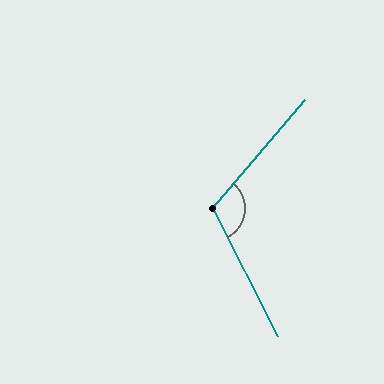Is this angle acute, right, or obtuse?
It is obtuse.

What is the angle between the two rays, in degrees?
Approximately 113 degrees.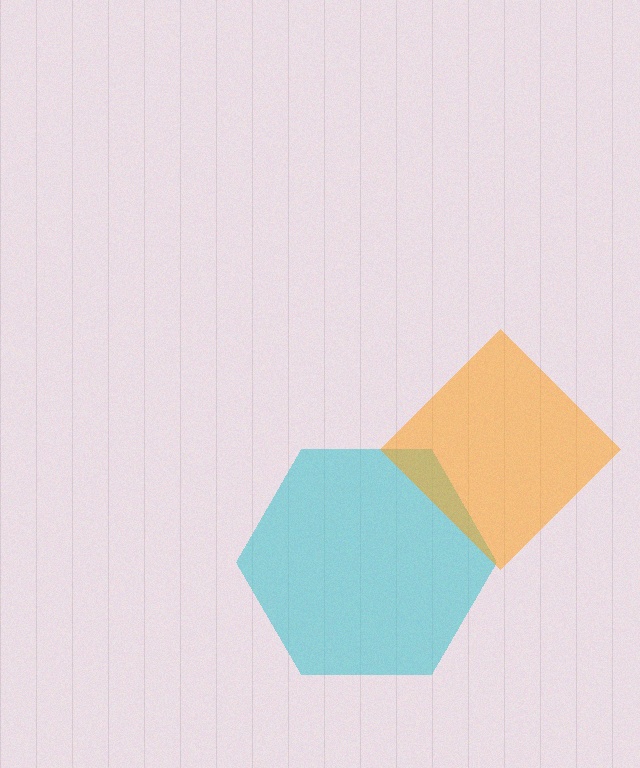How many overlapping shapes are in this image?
There are 2 overlapping shapes in the image.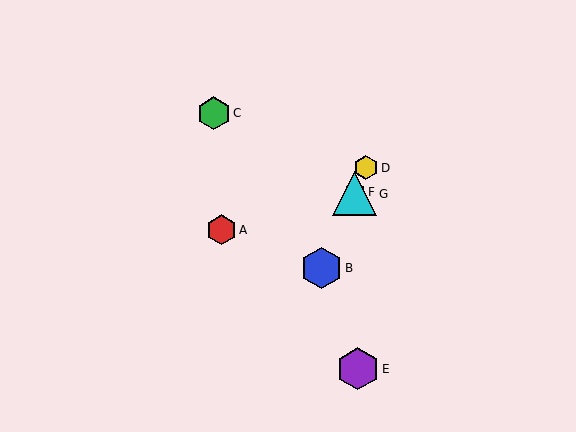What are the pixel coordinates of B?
Object B is at (322, 268).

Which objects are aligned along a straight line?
Objects B, D, F, G are aligned along a straight line.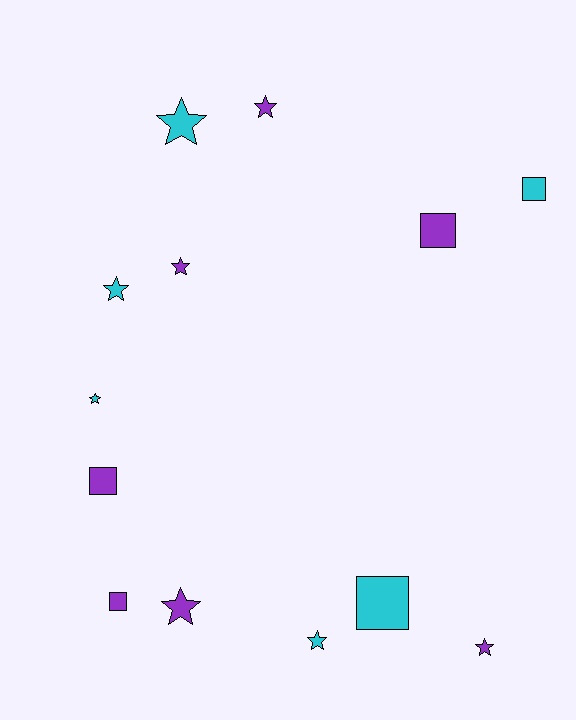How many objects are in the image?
There are 13 objects.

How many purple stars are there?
There are 4 purple stars.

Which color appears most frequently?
Purple, with 7 objects.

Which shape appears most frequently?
Star, with 8 objects.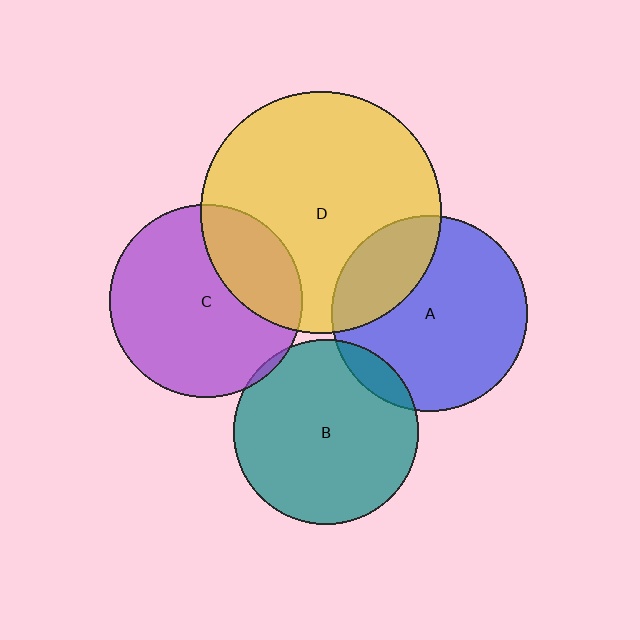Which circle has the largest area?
Circle D (yellow).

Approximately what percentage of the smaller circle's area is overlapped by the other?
Approximately 10%.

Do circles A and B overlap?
Yes.